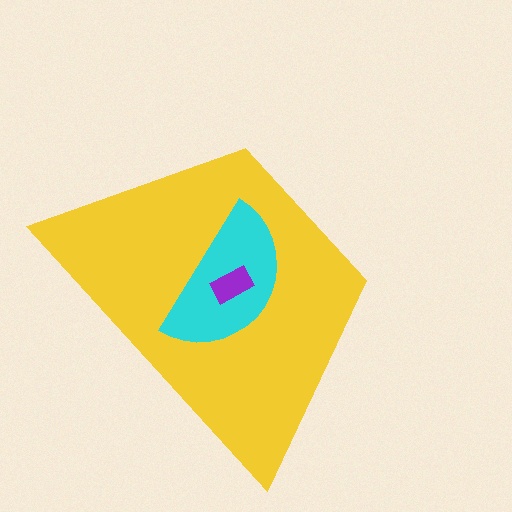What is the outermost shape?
The yellow trapezoid.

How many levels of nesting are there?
3.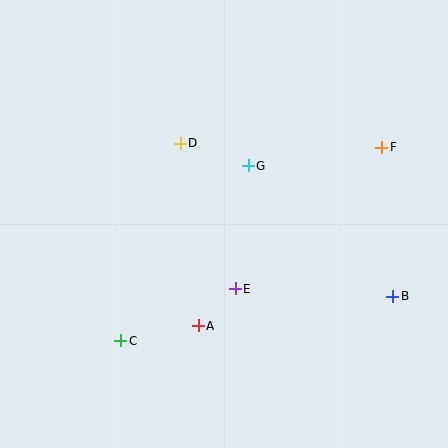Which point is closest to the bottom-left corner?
Point C is closest to the bottom-left corner.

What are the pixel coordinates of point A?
Point A is at (198, 326).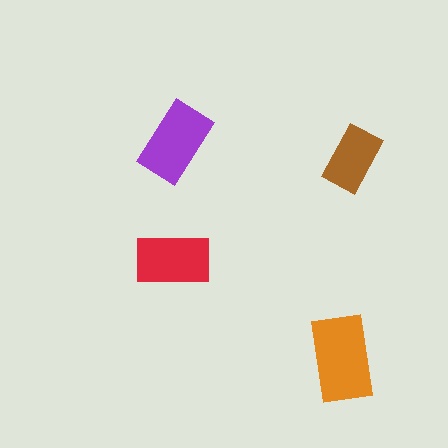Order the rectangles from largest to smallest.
the orange one, the purple one, the red one, the brown one.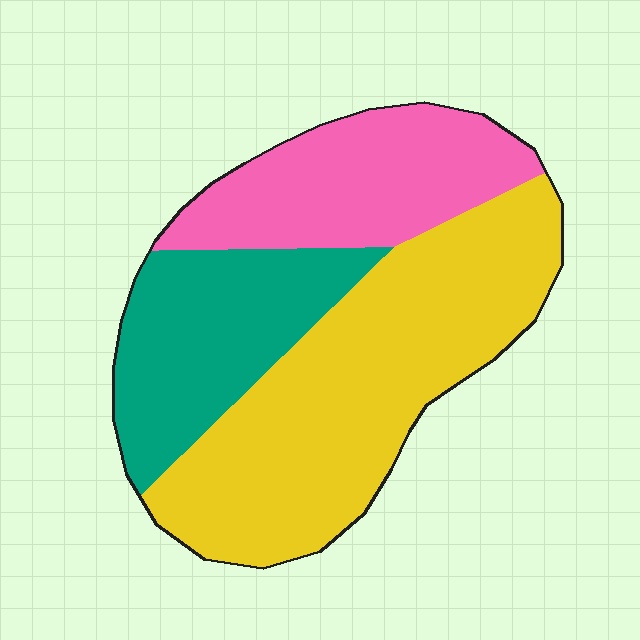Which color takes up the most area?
Yellow, at roughly 50%.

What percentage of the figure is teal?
Teal takes up between a sixth and a third of the figure.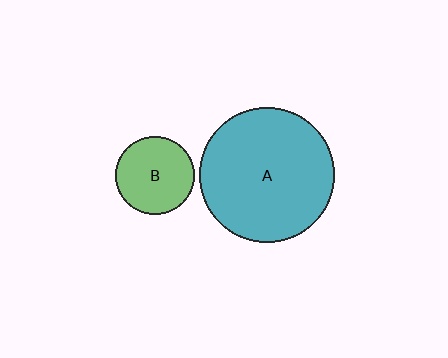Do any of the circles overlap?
No, none of the circles overlap.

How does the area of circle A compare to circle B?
Approximately 3.0 times.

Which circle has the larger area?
Circle A (teal).